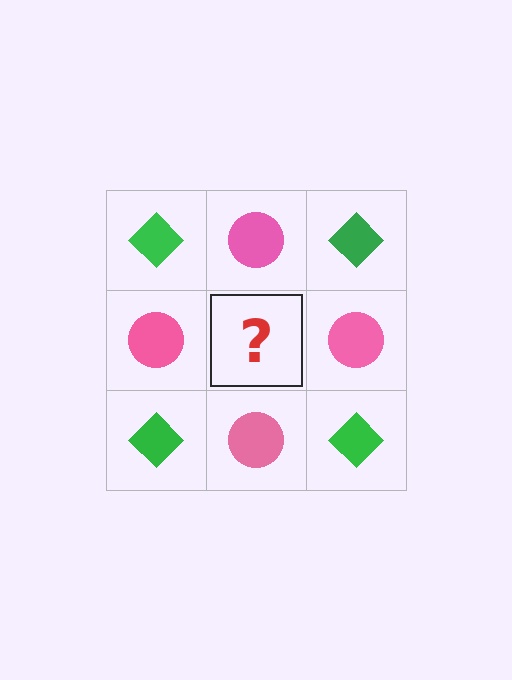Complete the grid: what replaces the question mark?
The question mark should be replaced with a green diamond.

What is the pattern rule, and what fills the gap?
The rule is that it alternates green diamond and pink circle in a checkerboard pattern. The gap should be filled with a green diamond.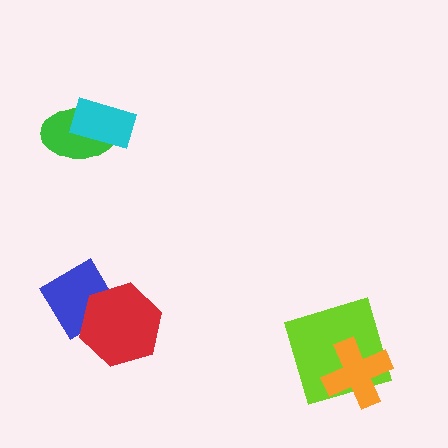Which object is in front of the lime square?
The orange cross is in front of the lime square.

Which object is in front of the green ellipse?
The cyan rectangle is in front of the green ellipse.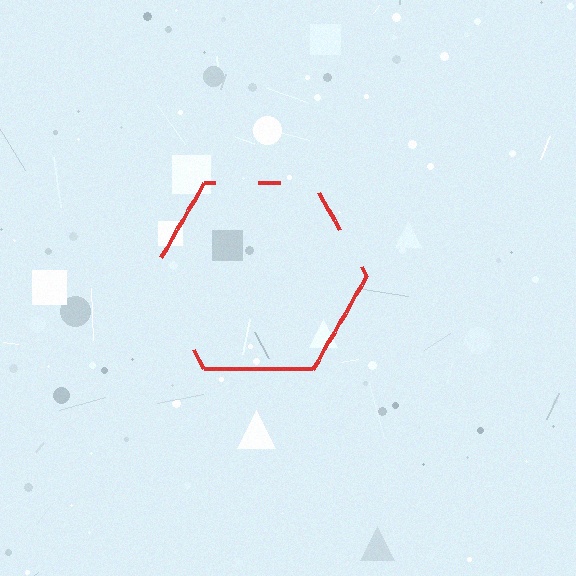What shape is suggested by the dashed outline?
The dashed outline suggests a hexagon.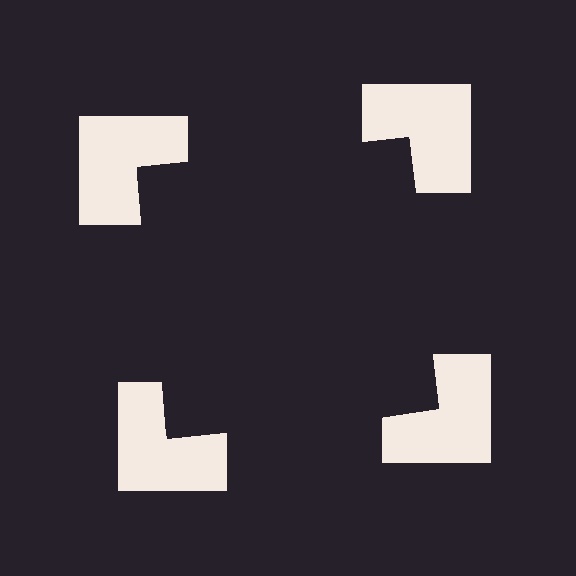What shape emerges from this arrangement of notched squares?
An illusory square — its edges are inferred from the aligned wedge cuts in the notched squares, not physically drawn.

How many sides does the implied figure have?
4 sides.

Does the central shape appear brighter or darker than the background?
It typically appears slightly darker than the background, even though no actual brightness change is drawn.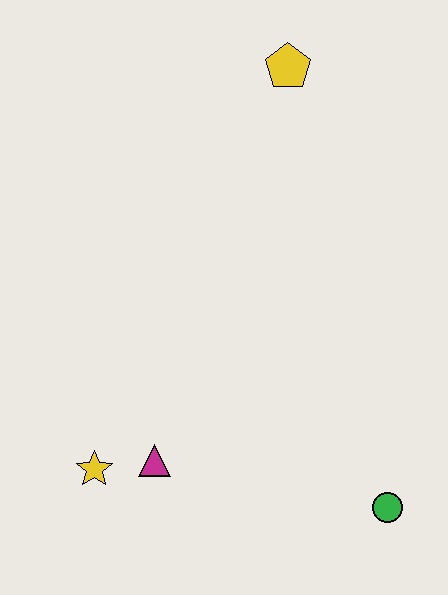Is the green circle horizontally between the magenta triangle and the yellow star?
No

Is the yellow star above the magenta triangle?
No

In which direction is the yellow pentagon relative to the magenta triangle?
The yellow pentagon is above the magenta triangle.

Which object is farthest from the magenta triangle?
The yellow pentagon is farthest from the magenta triangle.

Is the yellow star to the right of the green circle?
No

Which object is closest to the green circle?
The magenta triangle is closest to the green circle.